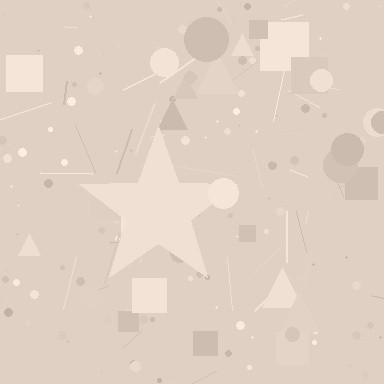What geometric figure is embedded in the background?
A star is embedded in the background.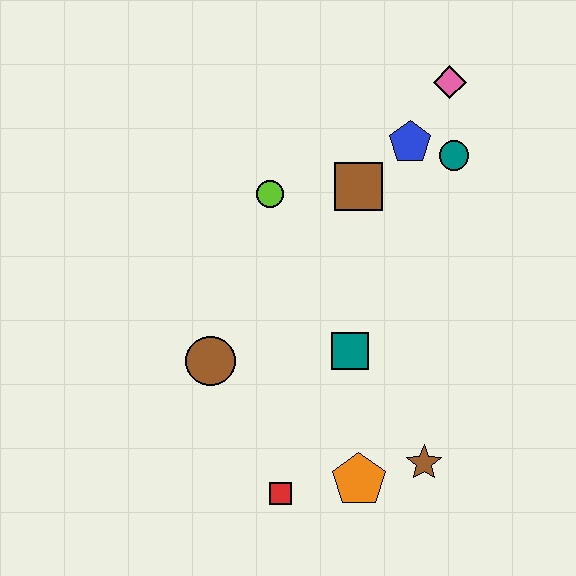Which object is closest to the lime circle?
The brown square is closest to the lime circle.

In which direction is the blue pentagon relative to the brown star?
The blue pentagon is above the brown star.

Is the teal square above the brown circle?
Yes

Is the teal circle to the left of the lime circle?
No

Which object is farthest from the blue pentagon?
The red square is farthest from the blue pentagon.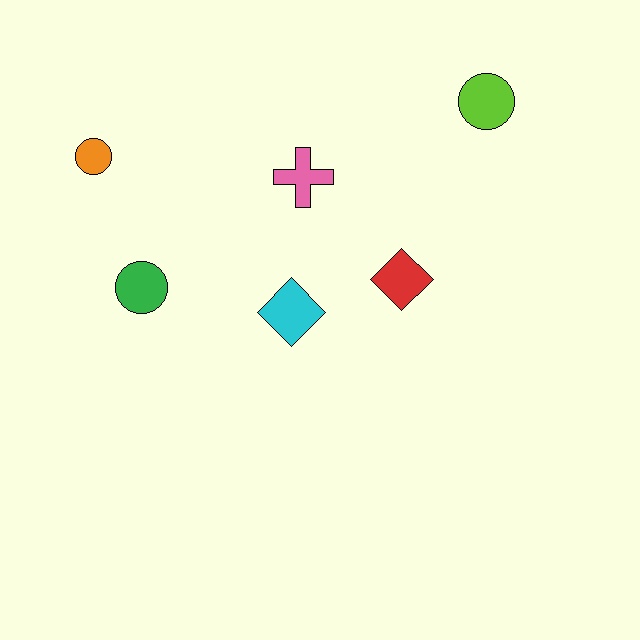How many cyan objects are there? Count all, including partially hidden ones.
There is 1 cyan object.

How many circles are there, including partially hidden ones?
There are 3 circles.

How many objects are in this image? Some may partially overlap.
There are 6 objects.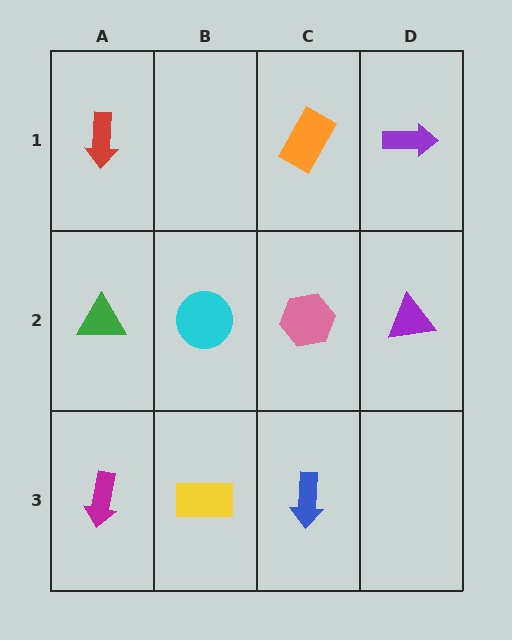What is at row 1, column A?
A red arrow.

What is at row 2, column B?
A cyan circle.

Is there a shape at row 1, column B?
No, that cell is empty.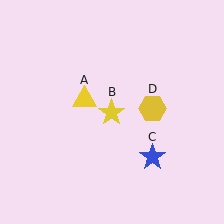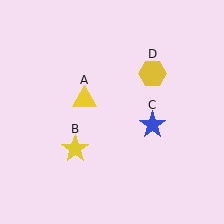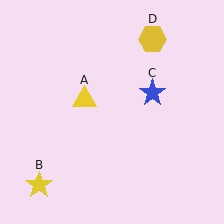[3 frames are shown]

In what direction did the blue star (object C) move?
The blue star (object C) moved up.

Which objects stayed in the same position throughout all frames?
Yellow triangle (object A) remained stationary.